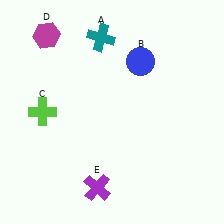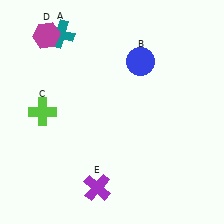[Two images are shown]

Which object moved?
The teal cross (A) moved left.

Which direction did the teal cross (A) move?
The teal cross (A) moved left.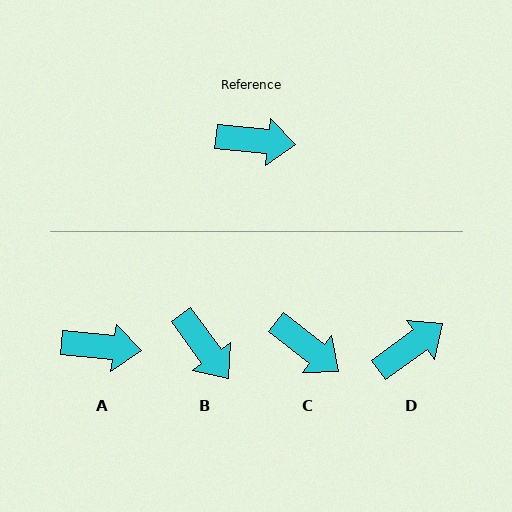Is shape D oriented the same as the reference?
No, it is off by about 42 degrees.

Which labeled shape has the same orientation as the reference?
A.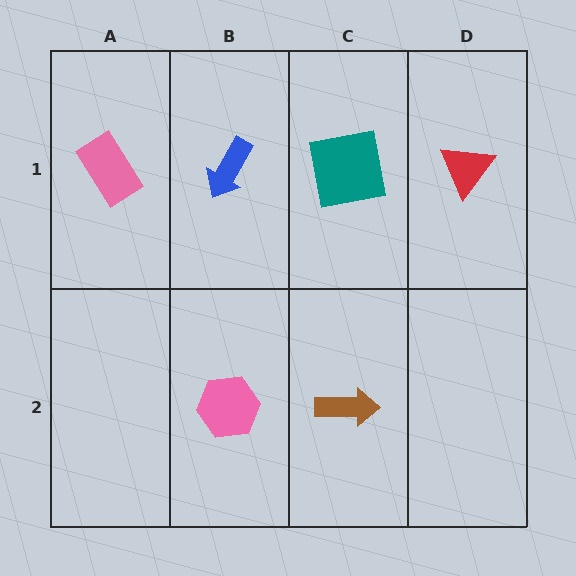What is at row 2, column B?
A pink hexagon.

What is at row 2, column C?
A brown arrow.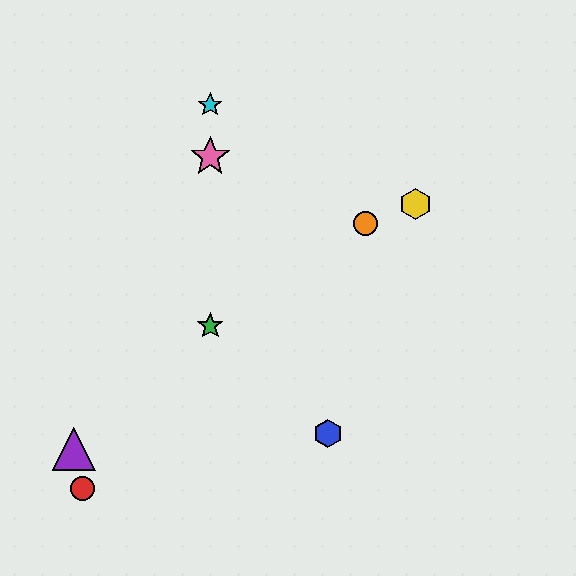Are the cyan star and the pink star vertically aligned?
Yes, both are at x≈210.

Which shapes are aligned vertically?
The green star, the cyan star, the pink star are aligned vertically.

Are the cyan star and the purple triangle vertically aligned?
No, the cyan star is at x≈210 and the purple triangle is at x≈74.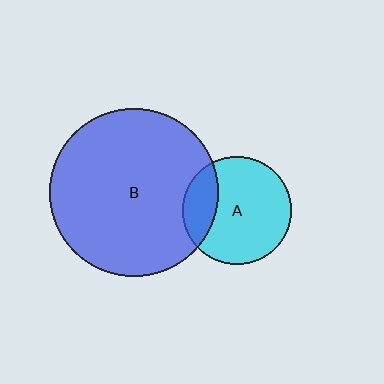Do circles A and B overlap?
Yes.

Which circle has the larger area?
Circle B (blue).